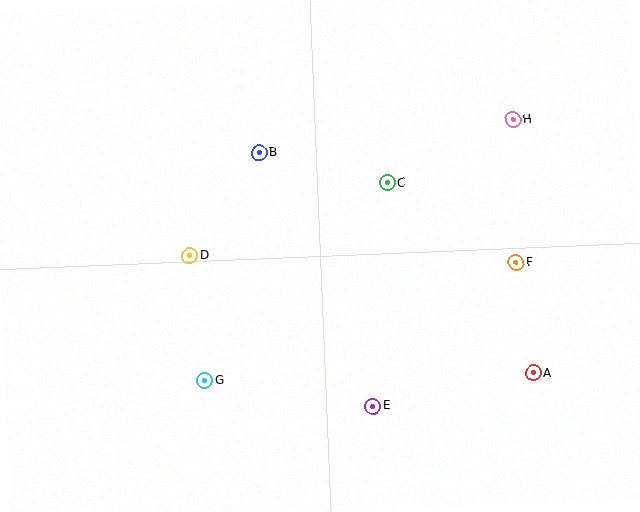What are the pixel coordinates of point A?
Point A is at (533, 373).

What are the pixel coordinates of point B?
Point B is at (259, 153).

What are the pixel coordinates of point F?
Point F is at (516, 263).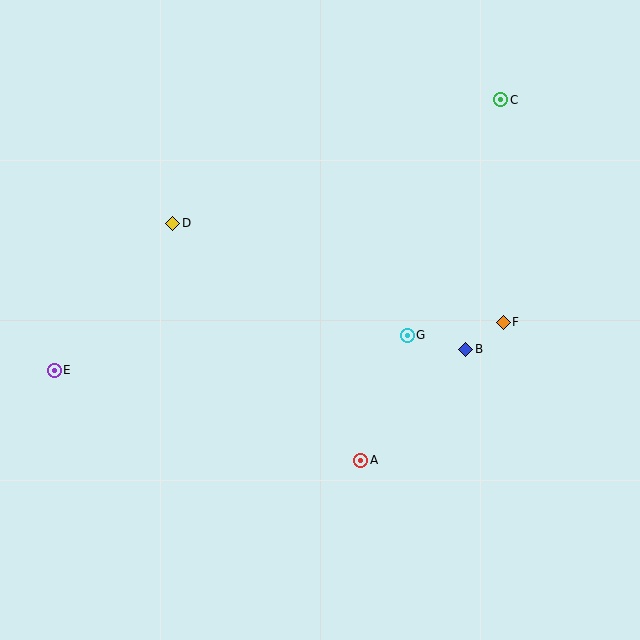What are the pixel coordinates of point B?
Point B is at (466, 349).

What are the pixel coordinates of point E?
Point E is at (54, 370).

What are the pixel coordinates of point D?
Point D is at (173, 223).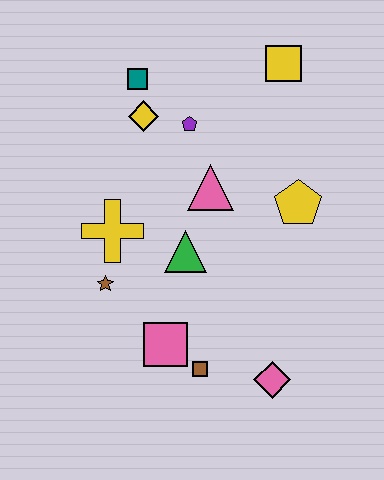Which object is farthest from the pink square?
The yellow square is farthest from the pink square.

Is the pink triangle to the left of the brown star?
No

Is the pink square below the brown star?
Yes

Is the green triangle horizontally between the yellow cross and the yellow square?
Yes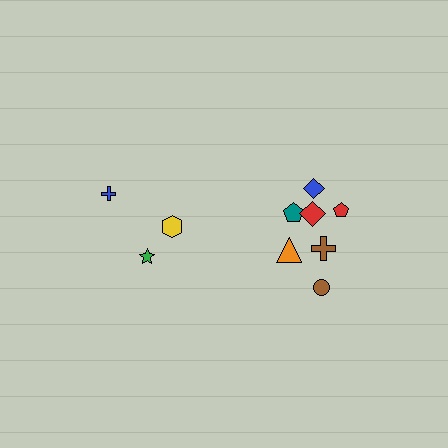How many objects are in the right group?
There are 7 objects.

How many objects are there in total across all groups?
There are 10 objects.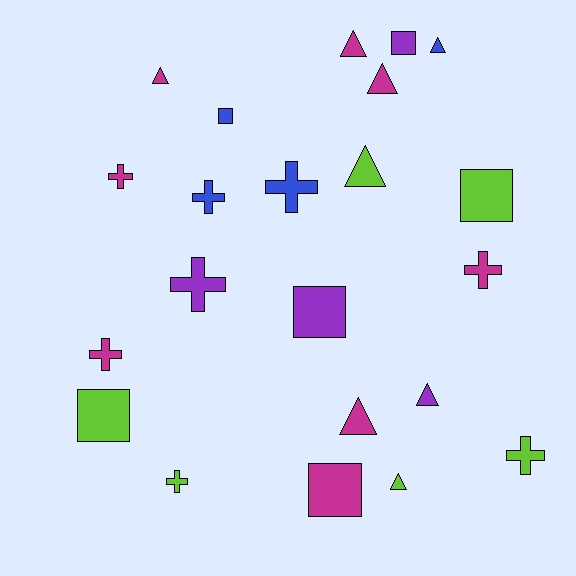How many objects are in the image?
There are 22 objects.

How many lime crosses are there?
There are 2 lime crosses.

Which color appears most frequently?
Magenta, with 8 objects.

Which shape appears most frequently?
Triangle, with 8 objects.